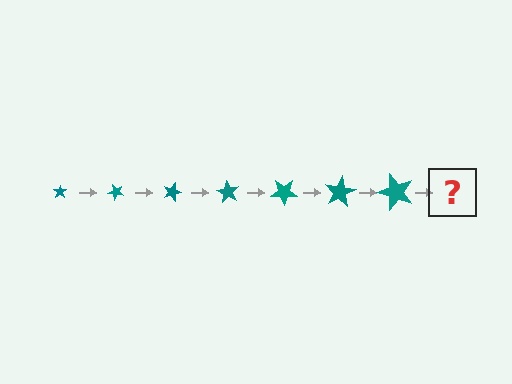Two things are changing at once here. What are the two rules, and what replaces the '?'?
The two rules are that the star grows larger each step and it rotates 45 degrees each step. The '?' should be a star, larger than the previous one and rotated 315 degrees from the start.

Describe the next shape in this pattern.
It should be a star, larger than the previous one and rotated 315 degrees from the start.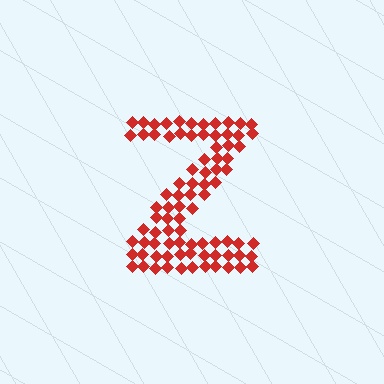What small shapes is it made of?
It is made of small diamonds.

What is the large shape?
The large shape is the letter Z.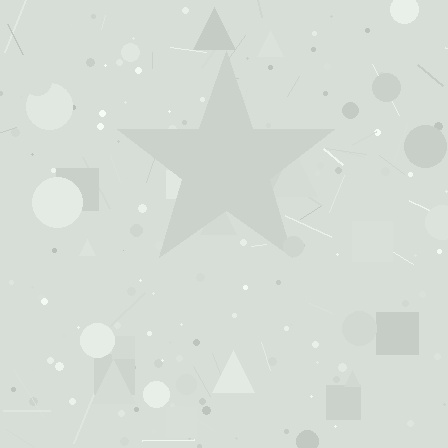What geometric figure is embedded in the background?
A star is embedded in the background.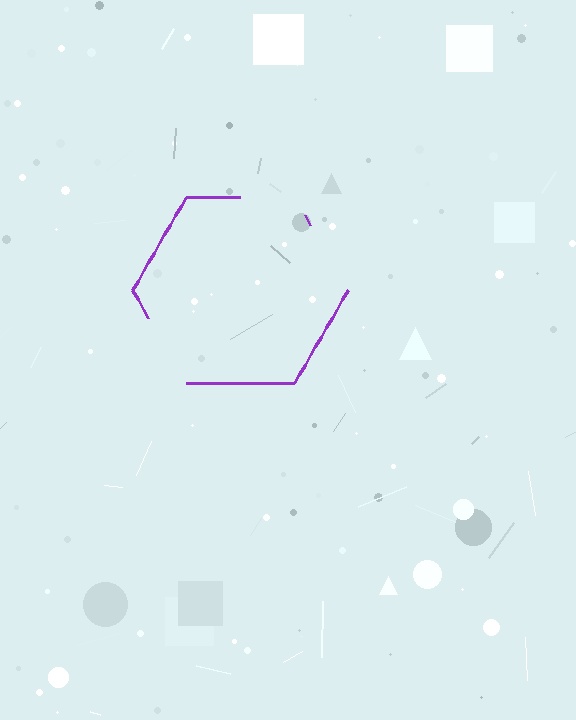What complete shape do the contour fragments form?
The contour fragments form a hexagon.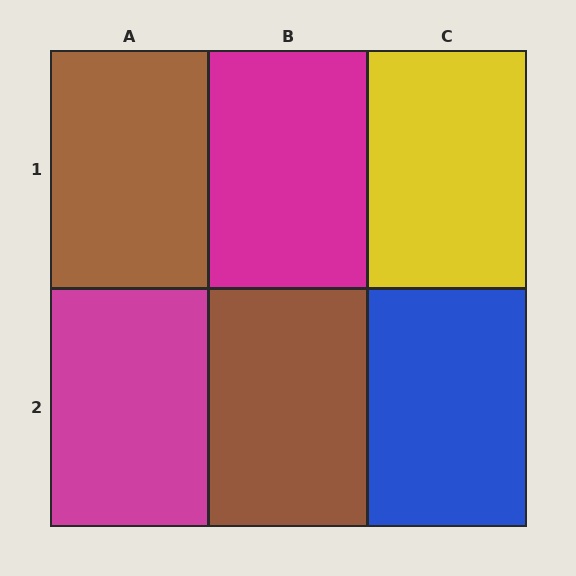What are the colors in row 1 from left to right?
Brown, magenta, yellow.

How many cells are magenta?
2 cells are magenta.